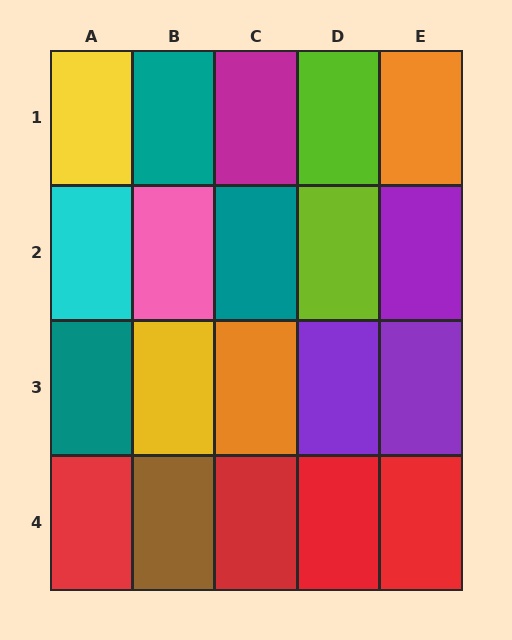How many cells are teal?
3 cells are teal.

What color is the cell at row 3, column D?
Purple.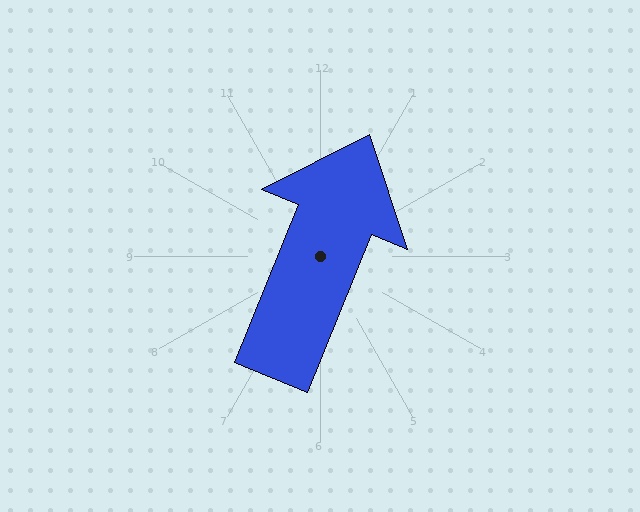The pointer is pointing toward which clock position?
Roughly 1 o'clock.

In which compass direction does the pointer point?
North.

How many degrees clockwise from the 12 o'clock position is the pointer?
Approximately 22 degrees.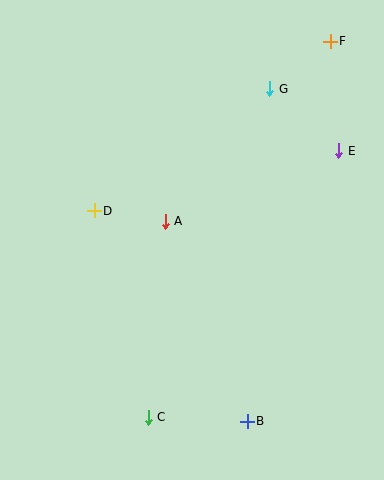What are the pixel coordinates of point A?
Point A is at (165, 221).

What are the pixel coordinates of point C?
Point C is at (148, 417).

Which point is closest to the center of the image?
Point A at (165, 221) is closest to the center.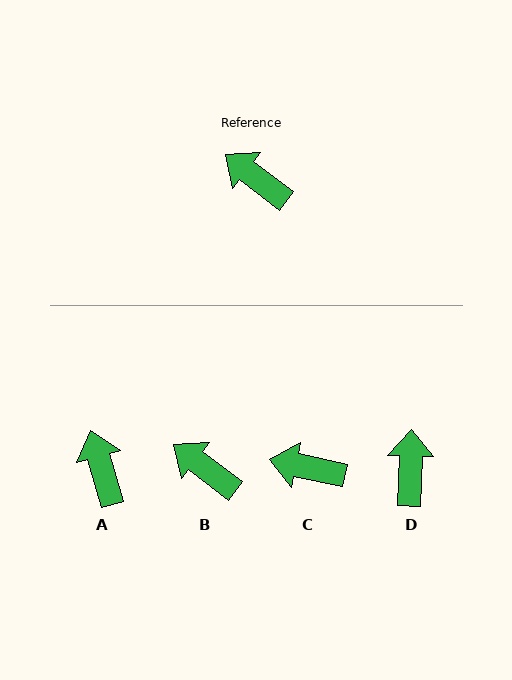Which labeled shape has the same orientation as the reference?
B.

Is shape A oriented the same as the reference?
No, it is off by about 36 degrees.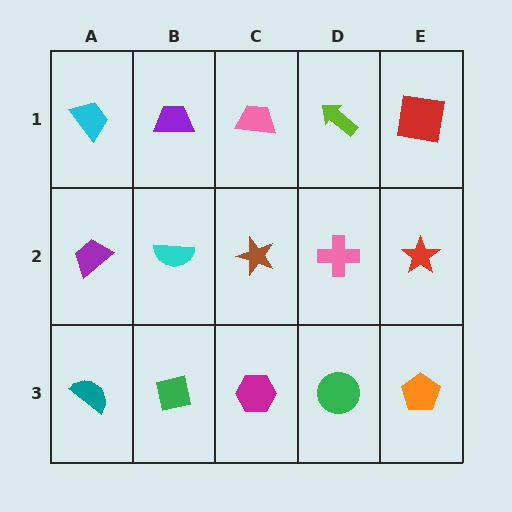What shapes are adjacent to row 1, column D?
A pink cross (row 2, column D), a pink trapezoid (row 1, column C), a red square (row 1, column E).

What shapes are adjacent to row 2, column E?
A red square (row 1, column E), an orange pentagon (row 3, column E), a pink cross (row 2, column D).